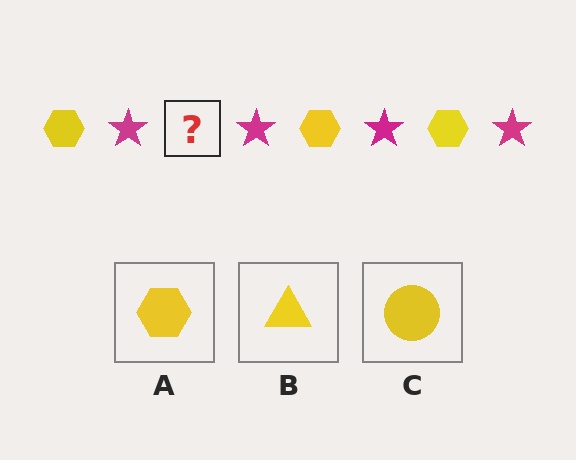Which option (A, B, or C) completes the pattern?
A.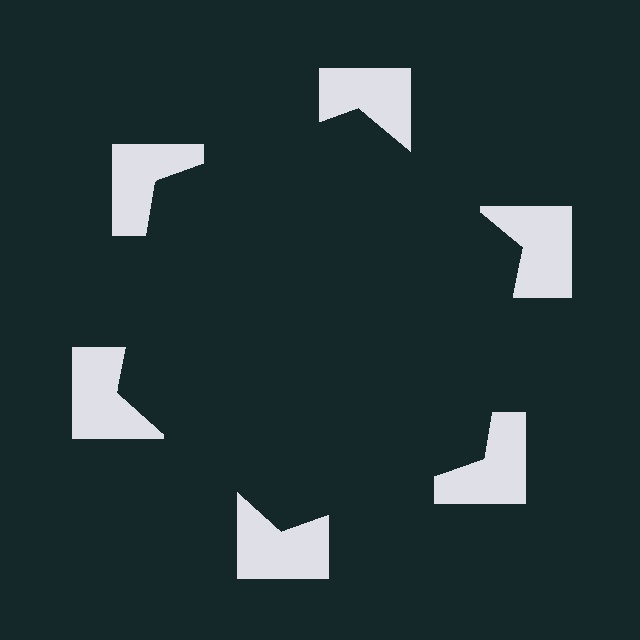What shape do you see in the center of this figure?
An illusory hexagon — its edges are inferred from the aligned wedge cuts in the notched squares, not physically drawn.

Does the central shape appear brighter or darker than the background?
It typically appears slightly darker than the background, even though no actual brightness change is drawn.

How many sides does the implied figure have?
6 sides.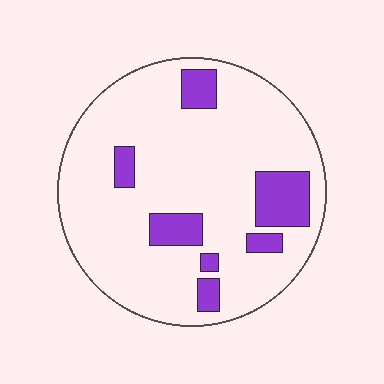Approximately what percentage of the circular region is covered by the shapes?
Approximately 15%.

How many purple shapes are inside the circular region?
7.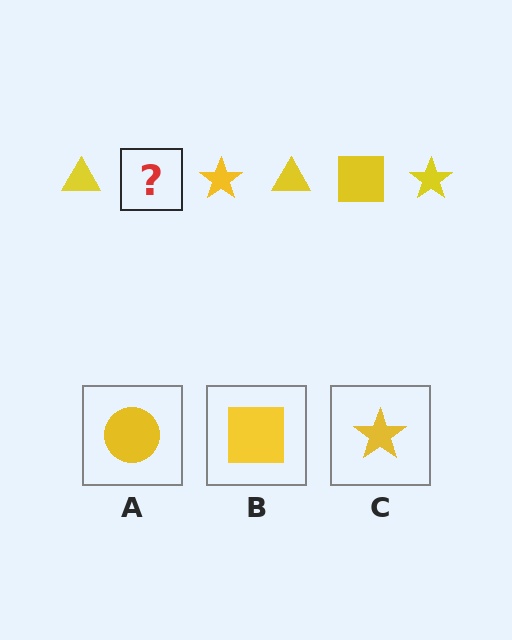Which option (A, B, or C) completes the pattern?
B.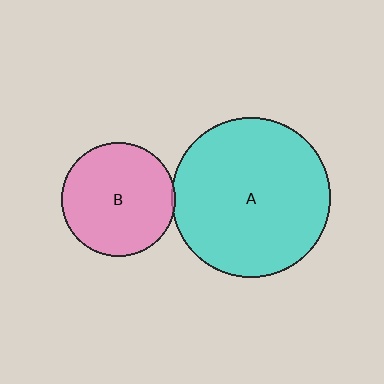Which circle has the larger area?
Circle A (cyan).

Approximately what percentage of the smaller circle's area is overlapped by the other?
Approximately 5%.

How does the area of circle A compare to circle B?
Approximately 1.9 times.